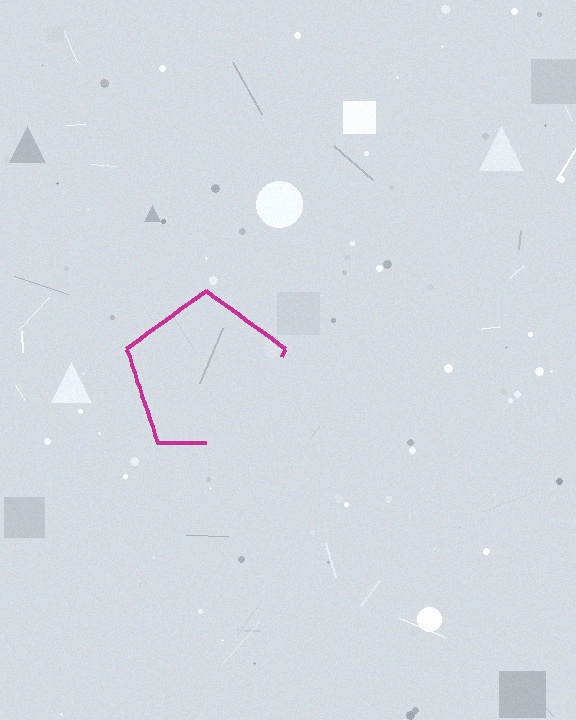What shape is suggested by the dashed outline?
The dashed outline suggests a pentagon.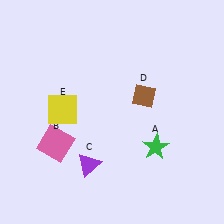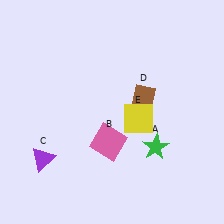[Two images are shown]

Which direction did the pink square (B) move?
The pink square (B) moved right.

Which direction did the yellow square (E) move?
The yellow square (E) moved right.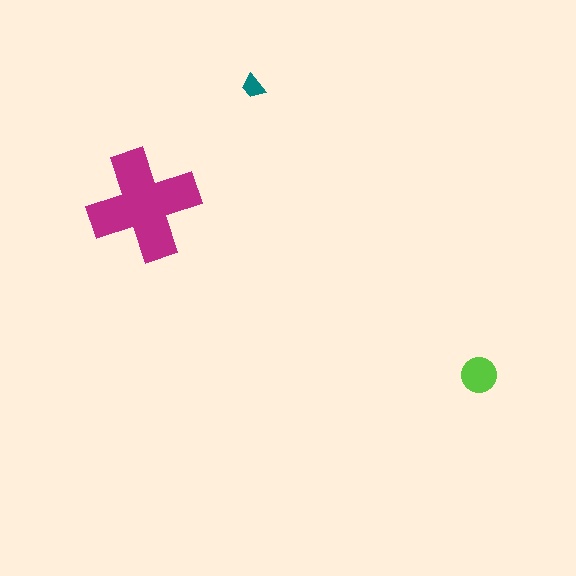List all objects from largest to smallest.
The magenta cross, the lime circle, the teal trapezoid.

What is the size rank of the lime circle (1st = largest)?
2nd.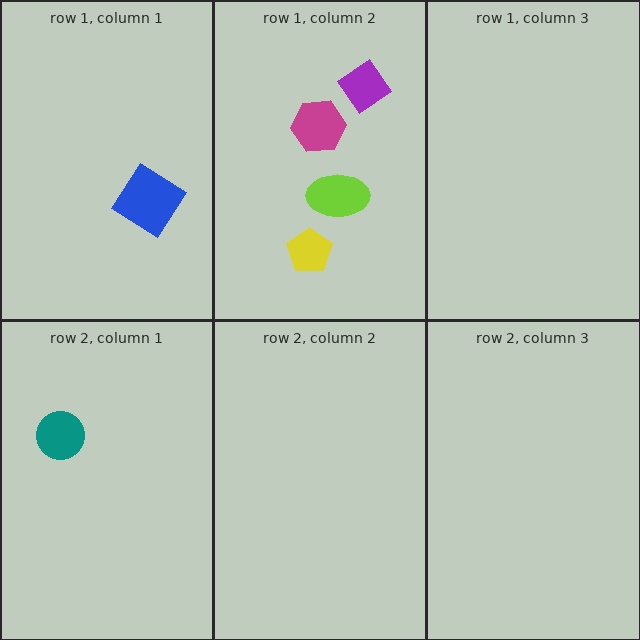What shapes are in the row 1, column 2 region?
The purple diamond, the lime ellipse, the yellow pentagon, the magenta hexagon.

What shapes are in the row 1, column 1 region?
The blue diamond.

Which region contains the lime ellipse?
The row 1, column 2 region.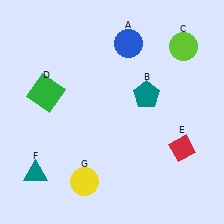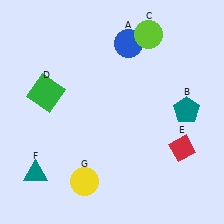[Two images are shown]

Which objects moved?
The objects that moved are: the teal pentagon (B), the lime circle (C).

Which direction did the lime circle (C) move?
The lime circle (C) moved left.